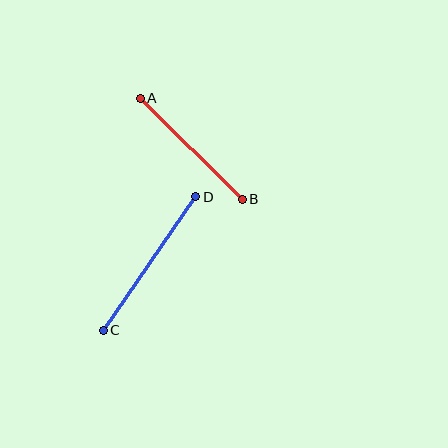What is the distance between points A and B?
The distance is approximately 144 pixels.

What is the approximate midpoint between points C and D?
The midpoint is at approximately (150, 263) pixels.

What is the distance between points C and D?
The distance is approximately 162 pixels.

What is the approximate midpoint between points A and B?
The midpoint is at approximately (191, 149) pixels.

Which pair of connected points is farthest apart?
Points C and D are farthest apart.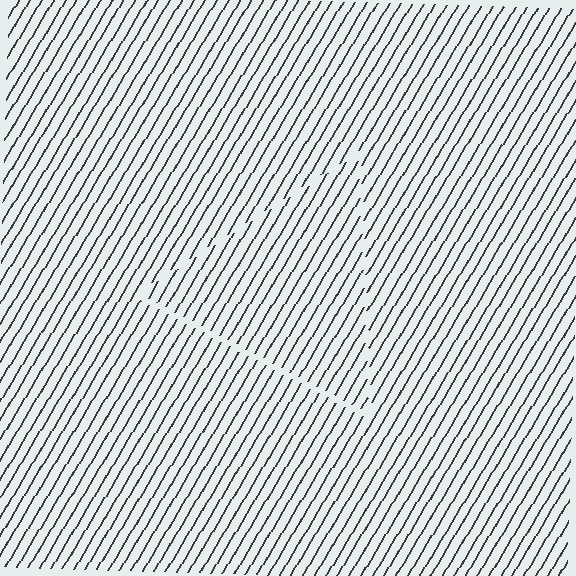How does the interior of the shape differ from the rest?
The interior of the shape contains the same grating, shifted by half a period — the contour is defined by the phase discontinuity where line-ends from the inner and outer gratings abut.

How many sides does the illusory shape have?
3 sides — the line-ends trace a triangle.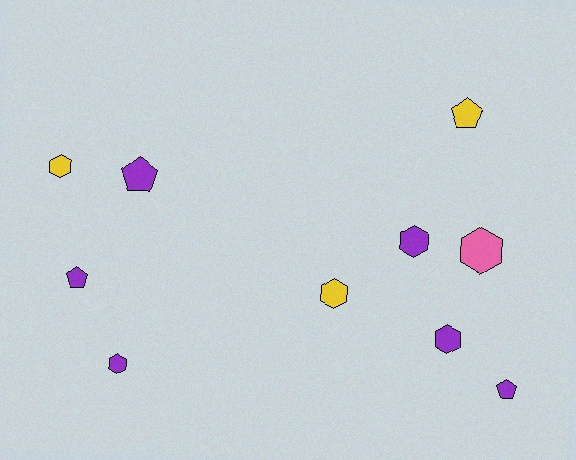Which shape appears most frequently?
Hexagon, with 6 objects.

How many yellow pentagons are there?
There is 1 yellow pentagon.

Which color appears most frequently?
Purple, with 6 objects.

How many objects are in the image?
There are 10 objects.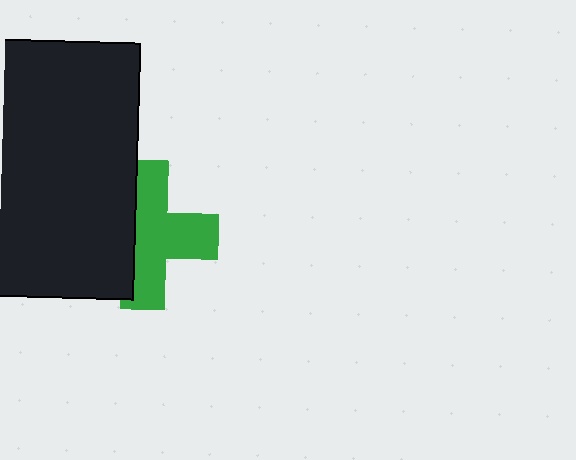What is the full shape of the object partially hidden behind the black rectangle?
The partially hidden object is a green cross.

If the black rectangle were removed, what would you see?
You would see the complete green cross.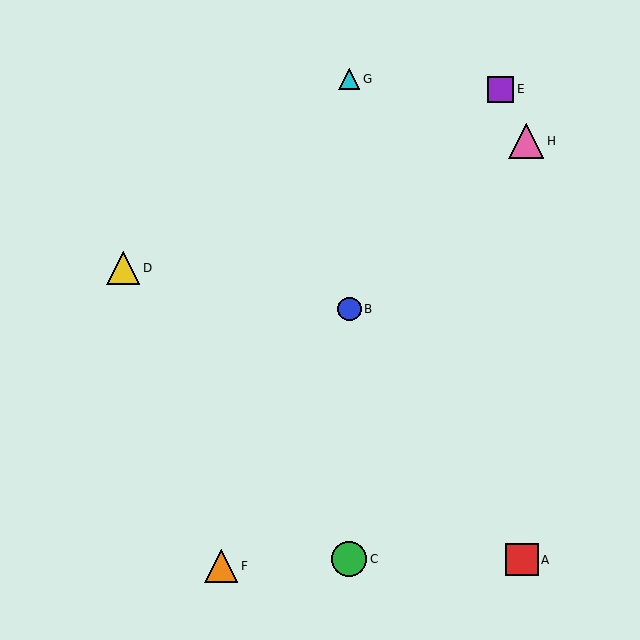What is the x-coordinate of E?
Object E is at x≈501.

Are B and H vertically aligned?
No, B is at x≈349 and H is at x≈526.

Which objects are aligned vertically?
Objects B, C, G are aligned vertically.